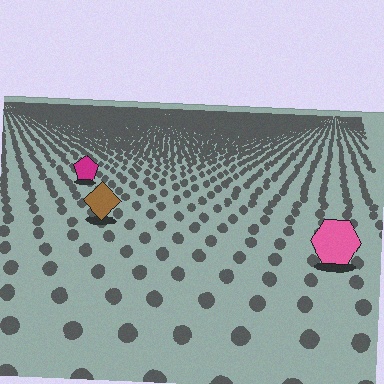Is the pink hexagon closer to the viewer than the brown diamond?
Yes. The pink hexagon is closer — you can tell from the texture gradient: the ground texture is coarser near it.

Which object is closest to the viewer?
The pink hexagon is closest. The texture marks near it are larger and more spread out.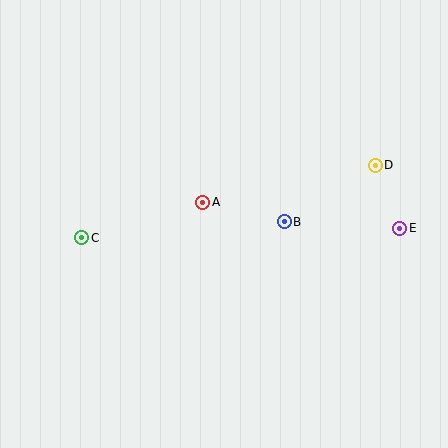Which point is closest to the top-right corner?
Point D is closest to the top-right corner.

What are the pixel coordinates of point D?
Point D is at (375, 165).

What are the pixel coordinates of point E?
Point E is at (400, 228).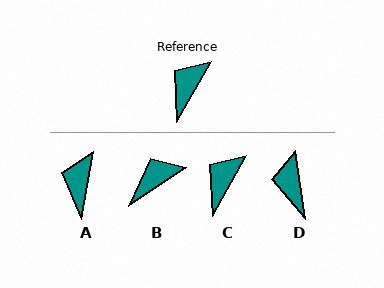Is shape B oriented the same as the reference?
No, it is off by about 27 degrees.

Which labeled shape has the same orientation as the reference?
C.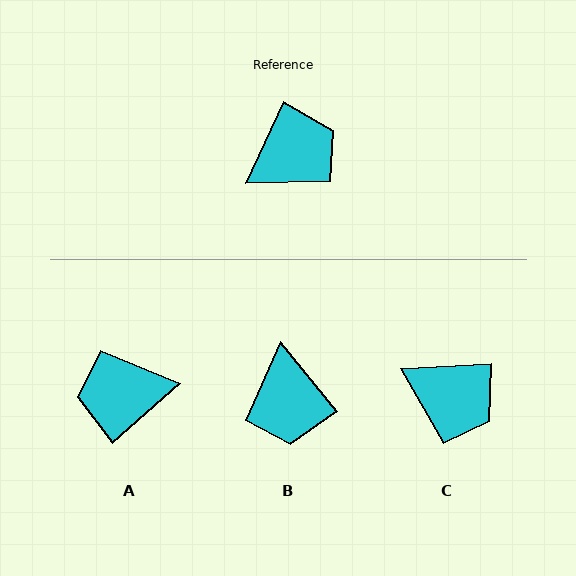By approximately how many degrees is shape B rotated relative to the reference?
Approximately 115 degrees clockwise.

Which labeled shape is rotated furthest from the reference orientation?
A, about 157 degrees away.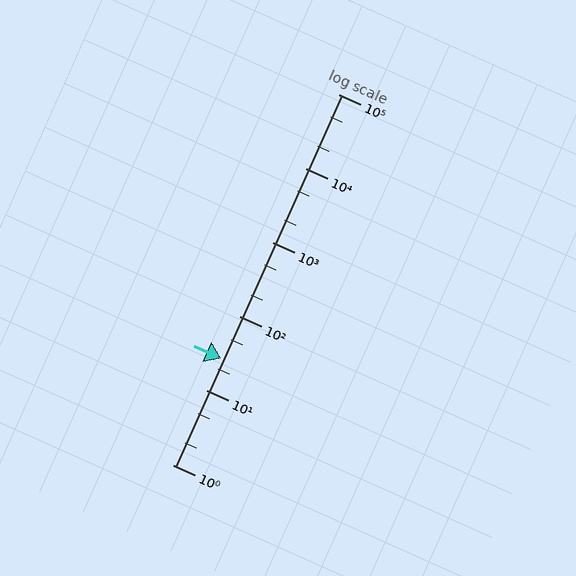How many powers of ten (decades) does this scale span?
The scale spans 5 decades, from 1 to 100000.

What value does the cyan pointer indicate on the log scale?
The pointer indicates approximately 27.